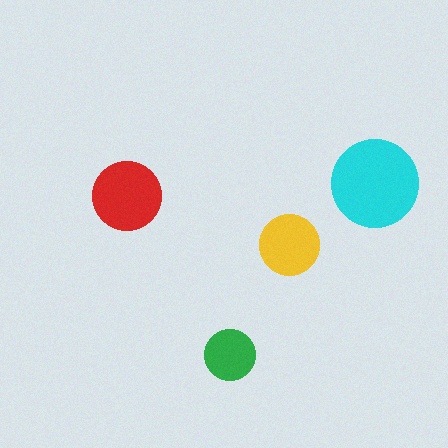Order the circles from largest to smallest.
the cyan one, the red one, the yellow one, the green one.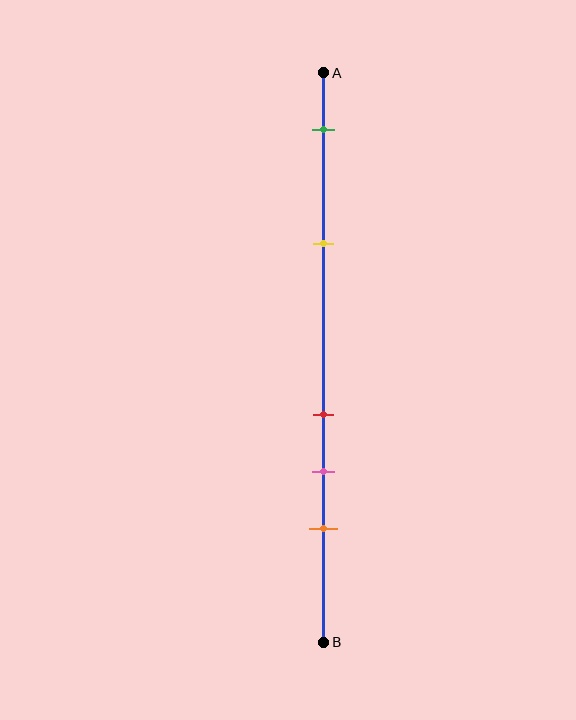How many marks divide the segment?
There are 5 marks dividing the segment.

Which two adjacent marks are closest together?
The red and pink marks are the closest adjacent pair.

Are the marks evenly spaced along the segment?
No, the marks are not evenly spaced.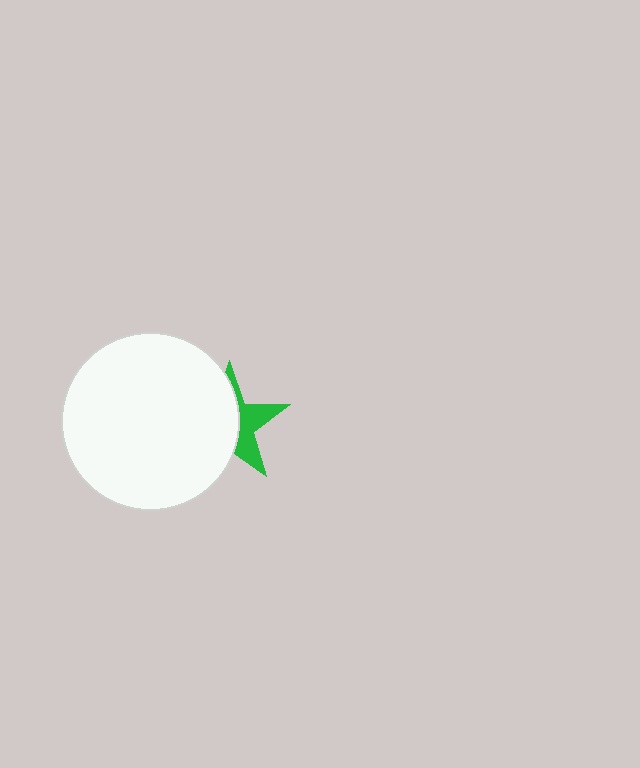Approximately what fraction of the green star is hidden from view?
Roughly 61% of the green star is hidden behind the white circle.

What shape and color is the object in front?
The object in front is a white circle.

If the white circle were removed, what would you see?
You would see the complete green star.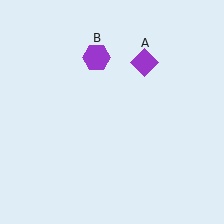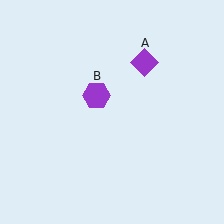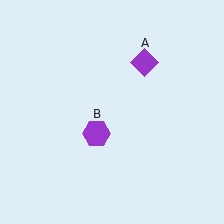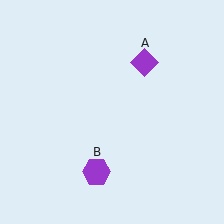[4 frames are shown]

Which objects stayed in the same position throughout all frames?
Purple diamond (object A) remained stationary.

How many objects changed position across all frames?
1 object changed position: purple hexagon (object B).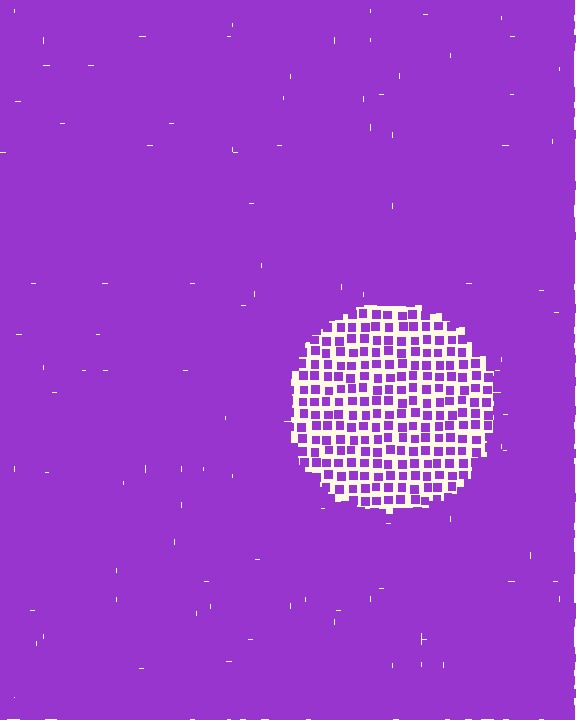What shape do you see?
I see a circle.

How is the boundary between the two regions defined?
The boundary is defined by a change in element density (approximately 2.9x ratio). All elements are the same color, size, and shape.